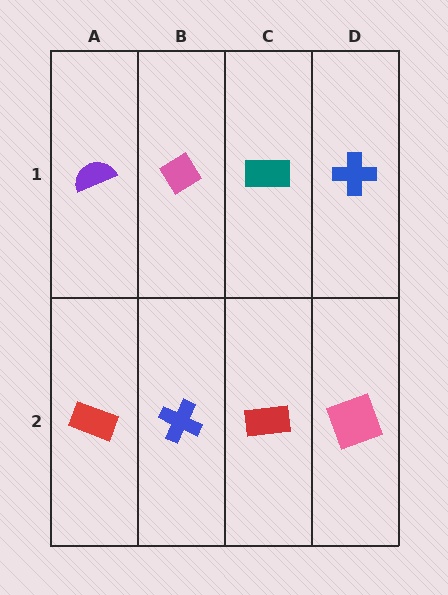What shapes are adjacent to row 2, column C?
A teal rectangle (row 1, column C), a blue cross (row 2, column B), a pink square (row 2, column D).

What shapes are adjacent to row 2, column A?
A purple semicircle (row 1, column A), a blue cross (row 2, column B).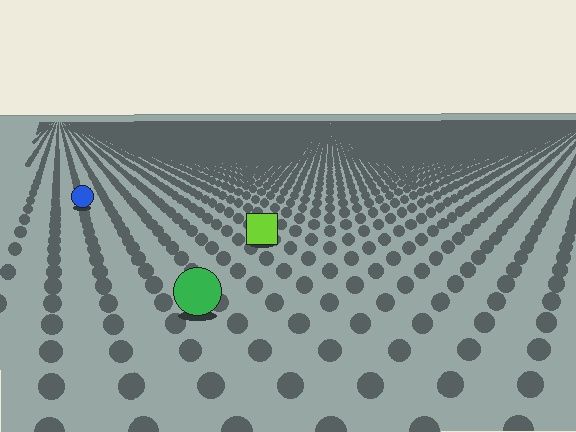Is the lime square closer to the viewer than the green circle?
No. The green circle is closer — you can tell from the texture gradient: the ground texture is coarser near it.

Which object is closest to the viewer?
The green circle is closest. The texture marks near it are larger and more spread out.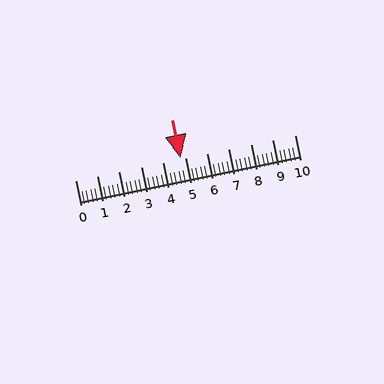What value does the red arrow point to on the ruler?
The red arrow points to approximately 4.8.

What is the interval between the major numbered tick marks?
The major tick marks are spaced 1 units apart.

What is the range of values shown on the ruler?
The ruler shows values from 0 to 10.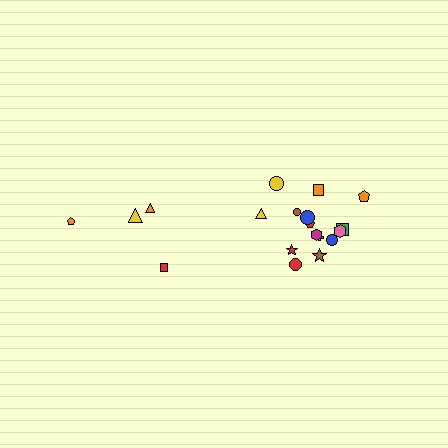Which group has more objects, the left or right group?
The right group.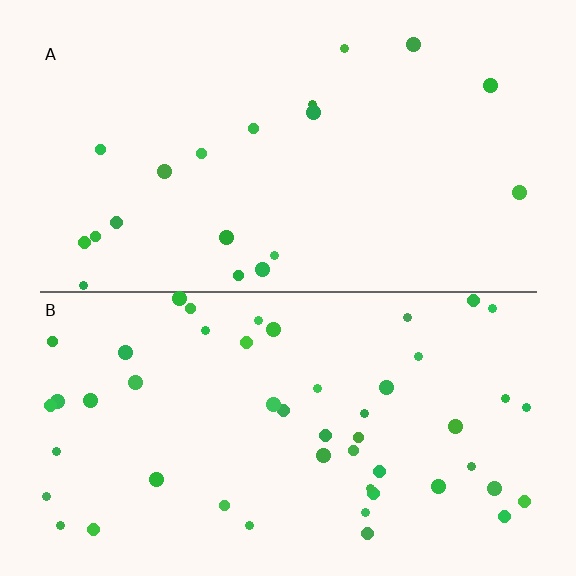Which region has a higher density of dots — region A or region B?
B (the bottom).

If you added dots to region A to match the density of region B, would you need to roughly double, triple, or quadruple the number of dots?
Approximately triple.